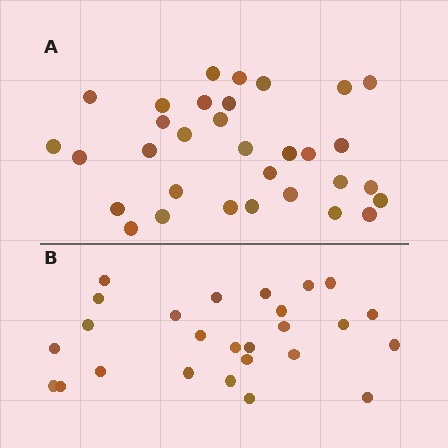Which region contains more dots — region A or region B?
Region A (the top region) has more dots.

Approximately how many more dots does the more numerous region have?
Region A has about 6 more dots than region B.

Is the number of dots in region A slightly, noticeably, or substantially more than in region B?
Region A has only slightly more — the two regions are fairly close. The ratio is roughly 1.2 to 1.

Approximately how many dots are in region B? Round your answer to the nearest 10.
About 30 dots. (The exact count is 26, which rounds to 30.)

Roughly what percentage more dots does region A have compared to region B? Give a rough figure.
About 25% more.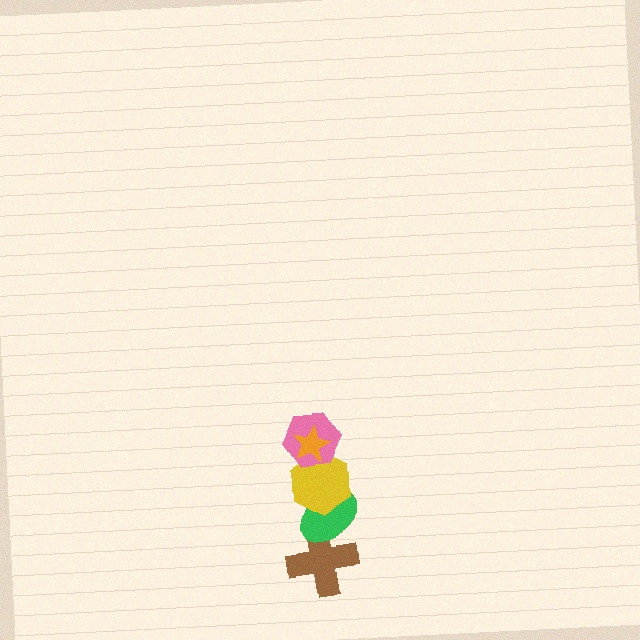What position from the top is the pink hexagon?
The pink hexagon is 2nd from the top.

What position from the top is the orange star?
The orange star is 1st from the top.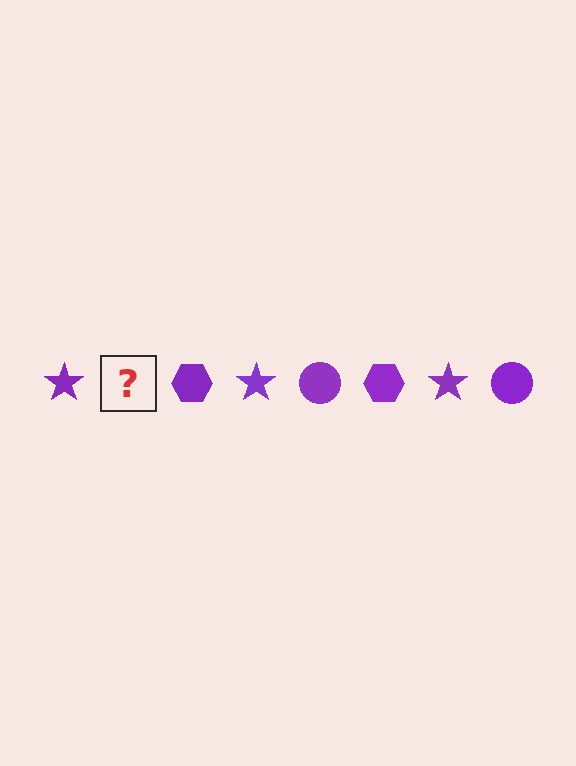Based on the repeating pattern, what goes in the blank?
The blank should be a purple circle.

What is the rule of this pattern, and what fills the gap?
The rule is that the pattern cycles through star, circle, hexagon shapes in purple. The gap should be filled with a purple circle.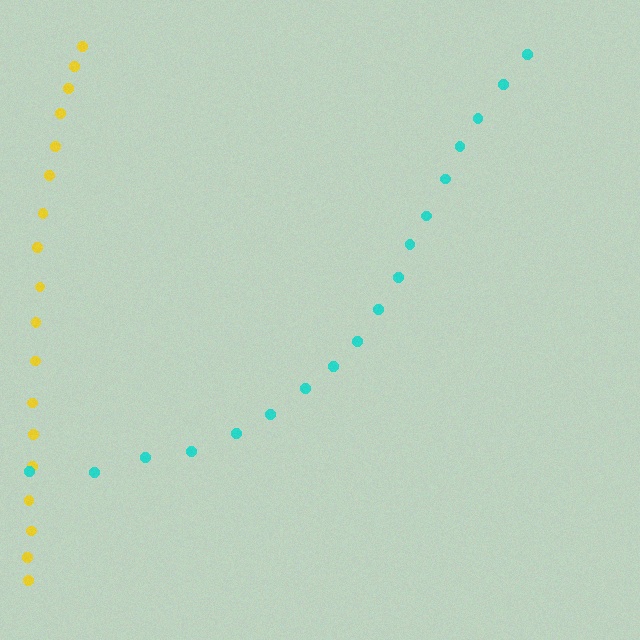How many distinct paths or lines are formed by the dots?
There are 2 distinct paths.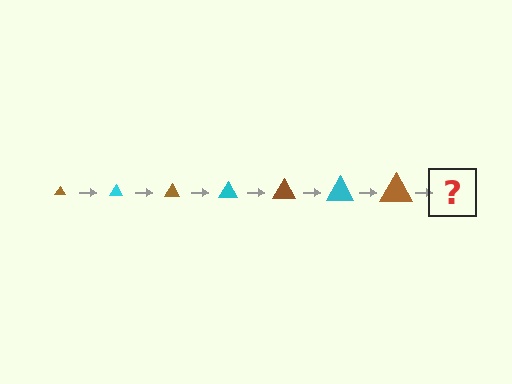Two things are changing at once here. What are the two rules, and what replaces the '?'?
The two rules are that the triangle grows larger each step and the color cycles through brown and cyan. The '?' should be a cyan triangle, larger than the previous one.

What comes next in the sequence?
The next element should be a cyan triangle, larger than the previous one.